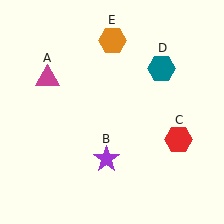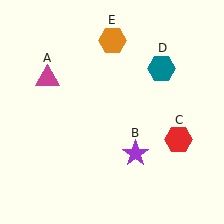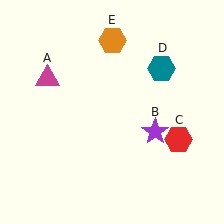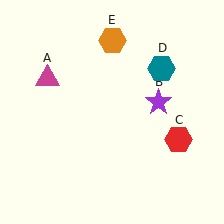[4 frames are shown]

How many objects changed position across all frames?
1 object changed position: purple star (object B).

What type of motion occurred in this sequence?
The purple star (object B) rotated counterclockwise around the center of the scene.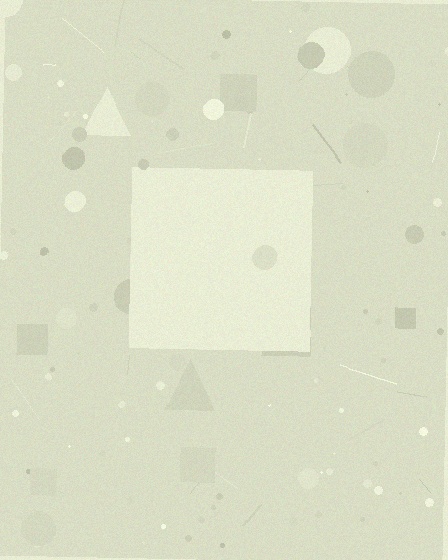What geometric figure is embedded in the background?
A square is embedded in the background.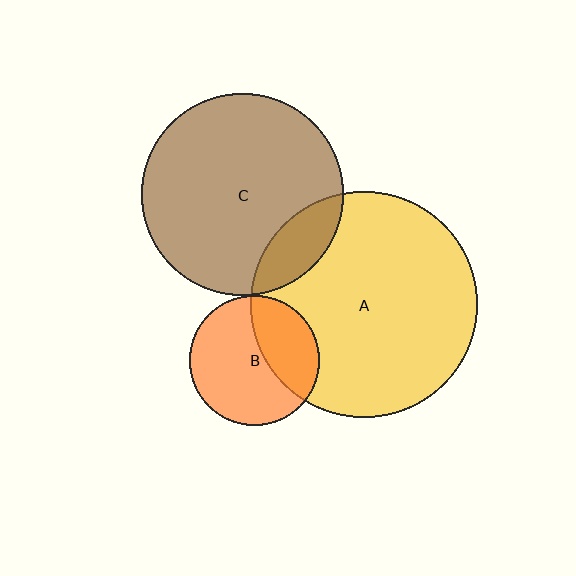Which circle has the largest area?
Circle A (yellow).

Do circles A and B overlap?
Yes.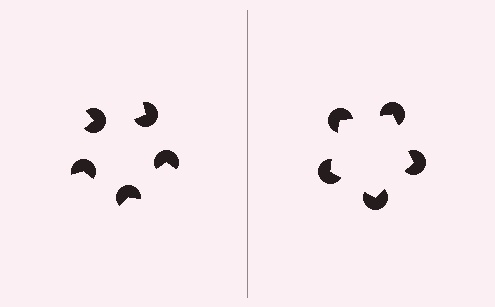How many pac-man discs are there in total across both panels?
10 — 5 on each side.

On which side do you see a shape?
An illusory pentagon appears on the right side. On the left side the wedge cuts are rotated, so no coherent shape forms.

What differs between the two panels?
The pac-man discs are positioned identically on both sides; only the wedge orientations differ. On the right they align to a pentagon; on the left they are misaligned.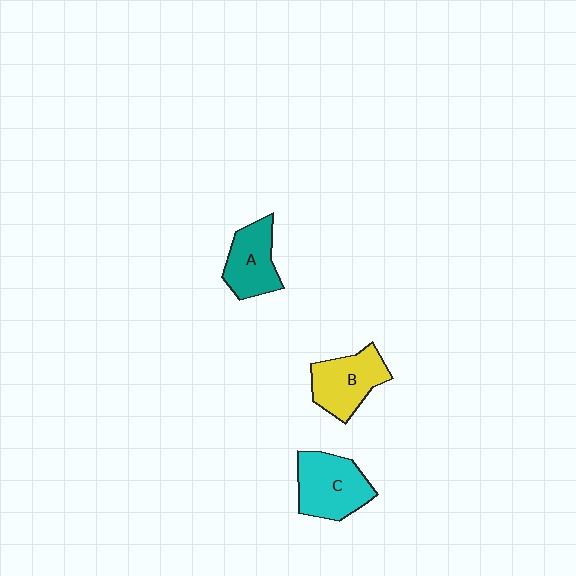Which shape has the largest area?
Shape C (cyan).